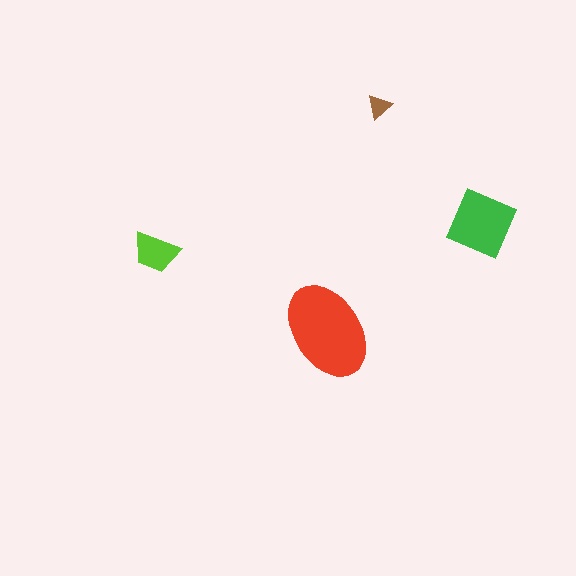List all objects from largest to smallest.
The red ellipse, the green square, the lime trapezoid, the brown triangle.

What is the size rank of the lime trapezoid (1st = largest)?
3rd.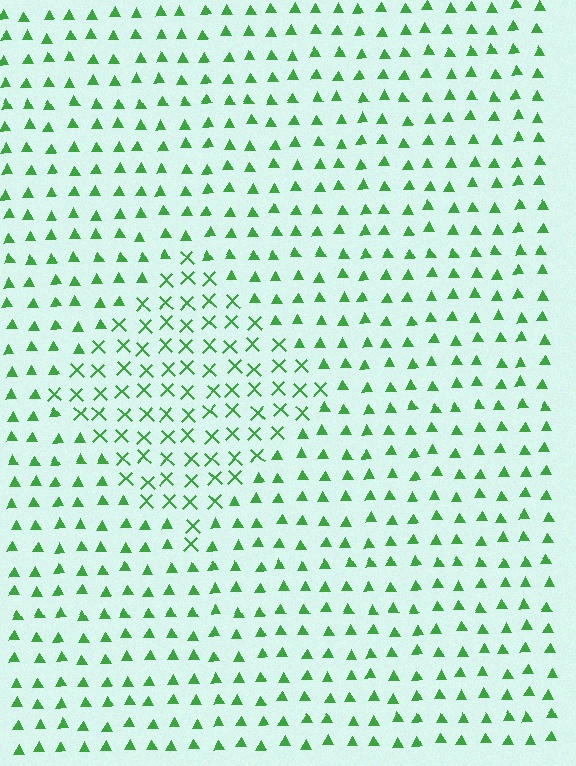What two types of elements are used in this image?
The image uses X marks inside the diamond region and triangles outside it.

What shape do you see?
I see a diamond.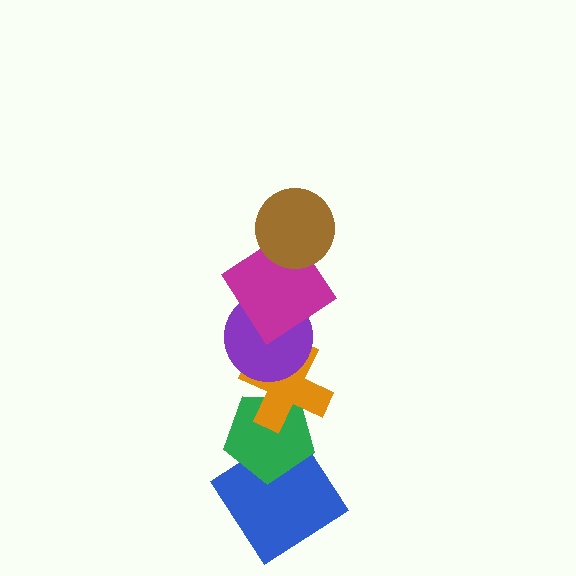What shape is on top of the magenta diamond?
The brown circle is on top of the magenta diamond.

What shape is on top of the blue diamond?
The green pentagon is on top of the blue diamond.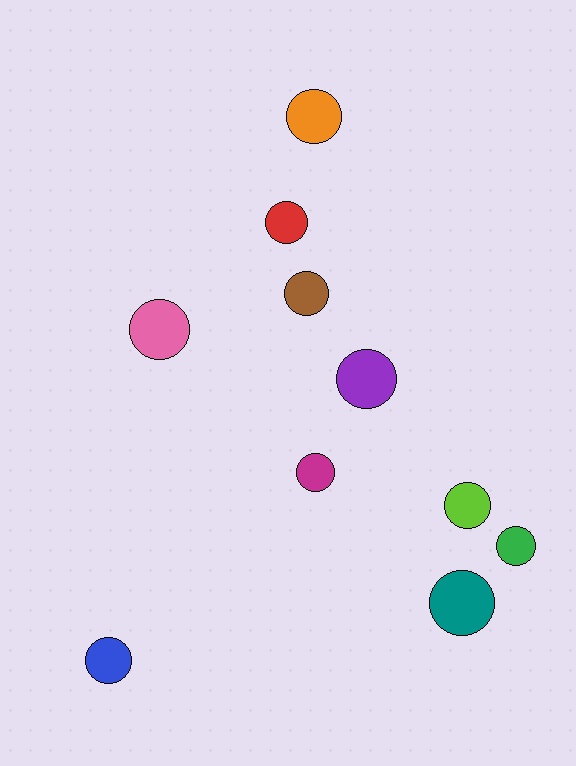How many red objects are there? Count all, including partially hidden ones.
There is 1 red object.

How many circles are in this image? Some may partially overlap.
There are 10 circles.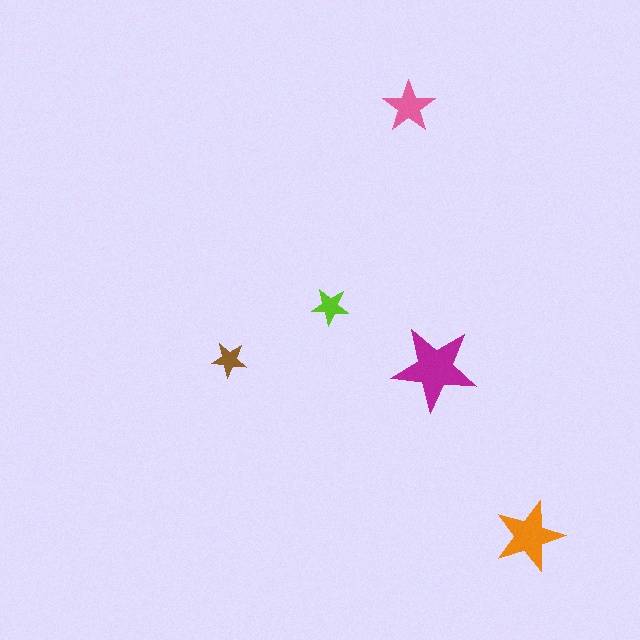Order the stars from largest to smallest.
the magenta one, the orange one, the pink one, the lime one, the brown one.